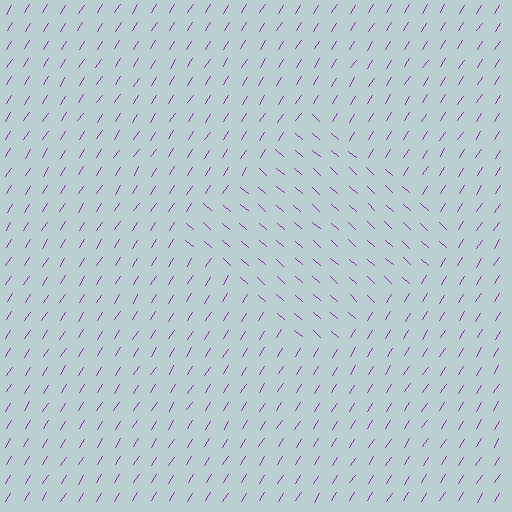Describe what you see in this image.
The image is filled with small purple line segments. A diamond region in the image has lines oriented differently from the surrounding lines, creating a visible texture boundary.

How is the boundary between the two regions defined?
The boundary is defined purely by a change in line orientation (approximately 81 degrees difference). All lines are the same color and thickness.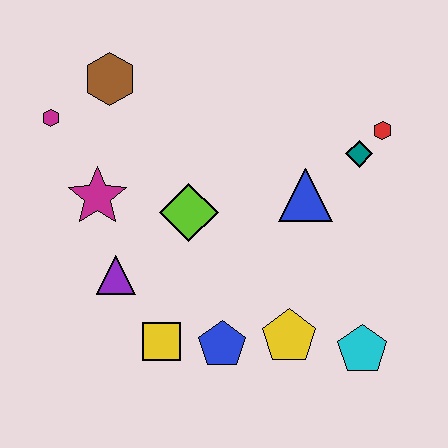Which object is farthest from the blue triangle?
The magenta hexagon is farthest from the blue triangle.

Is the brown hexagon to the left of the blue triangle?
Yes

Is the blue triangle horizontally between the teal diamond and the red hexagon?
No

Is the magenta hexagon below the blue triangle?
No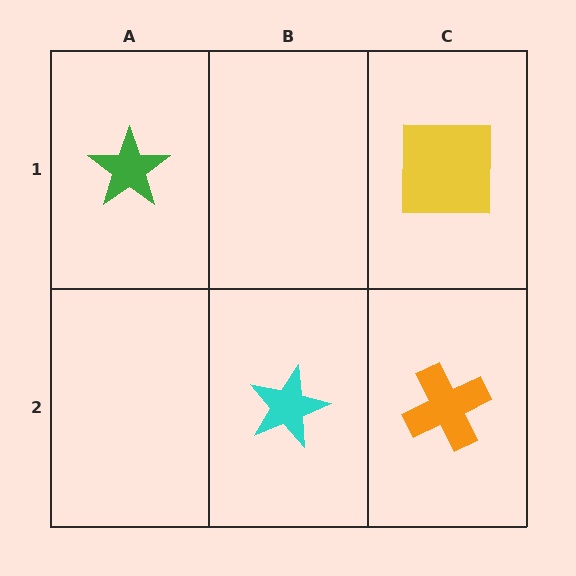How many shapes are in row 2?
2 shapes.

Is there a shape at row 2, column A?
No, that cell is empty.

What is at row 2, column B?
A cyan star.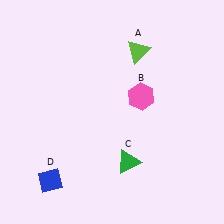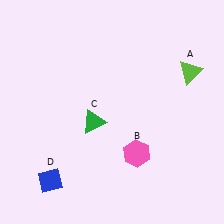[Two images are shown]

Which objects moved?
The objects that moved are: the lime triangle (A), the pink hexagon (B), the green triangle (C).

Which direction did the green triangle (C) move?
The green triangle (C) moved up.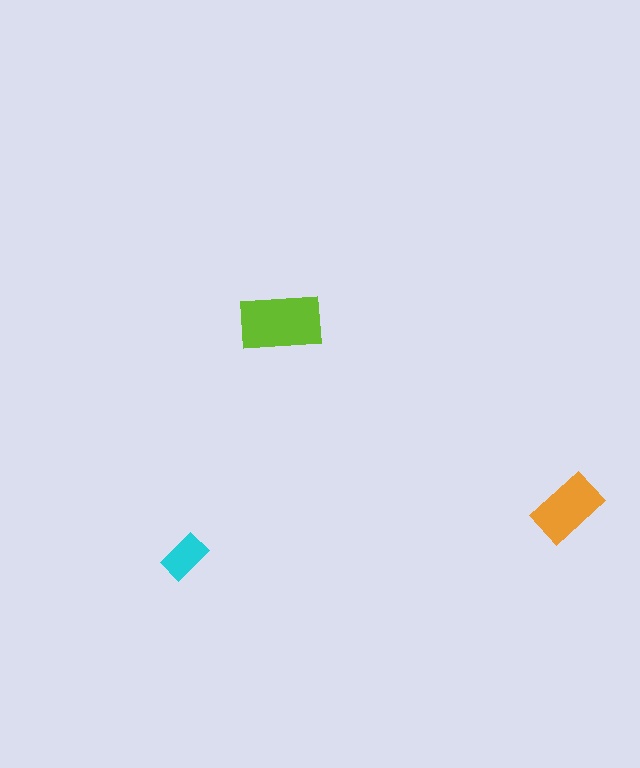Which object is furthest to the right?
The orange rectangle is rightmost.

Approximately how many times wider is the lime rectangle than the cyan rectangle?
About 2 times wider.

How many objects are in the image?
There are 3 objects in the image.